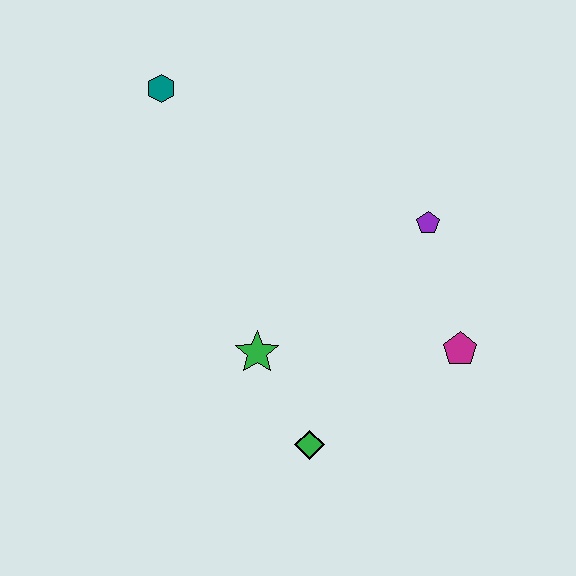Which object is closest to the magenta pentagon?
The purple pentagon is closest to the magenta pentagon.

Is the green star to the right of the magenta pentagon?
No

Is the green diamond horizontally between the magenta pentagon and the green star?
Yes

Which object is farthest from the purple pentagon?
The teal hexagon is farthest from the purple pentagon.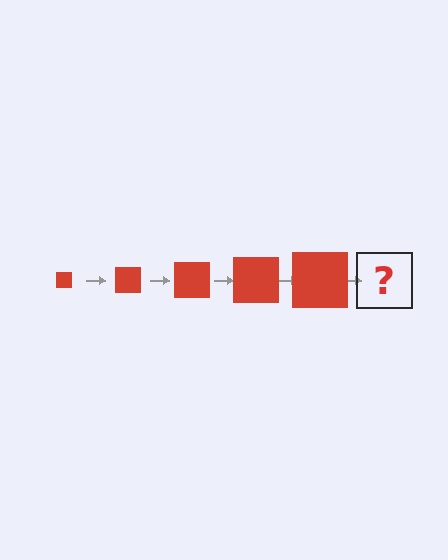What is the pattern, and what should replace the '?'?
The pattern is that the square gets progressively larger each step. The '?' should be a red square, larger than the previous one.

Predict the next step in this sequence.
The next step is a red square, larger than the previous one.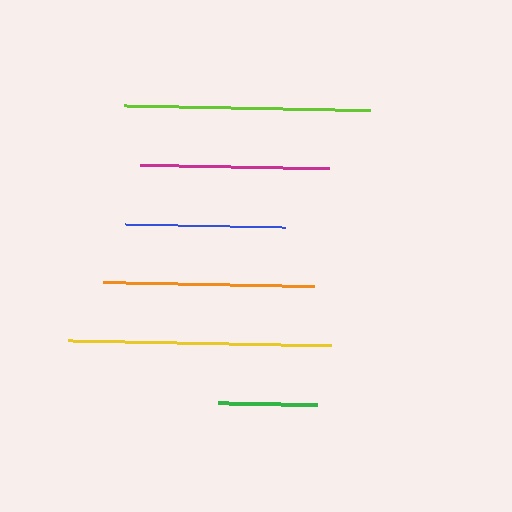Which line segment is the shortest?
The green line is the shortest at approximately 100 pixels.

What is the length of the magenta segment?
The magenta segment is approximately 189 pixels long.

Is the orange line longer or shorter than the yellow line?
The yellow line is longer than the orange line.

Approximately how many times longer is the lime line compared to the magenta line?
The lime line is approximately 1.3 times the length of the magenta line.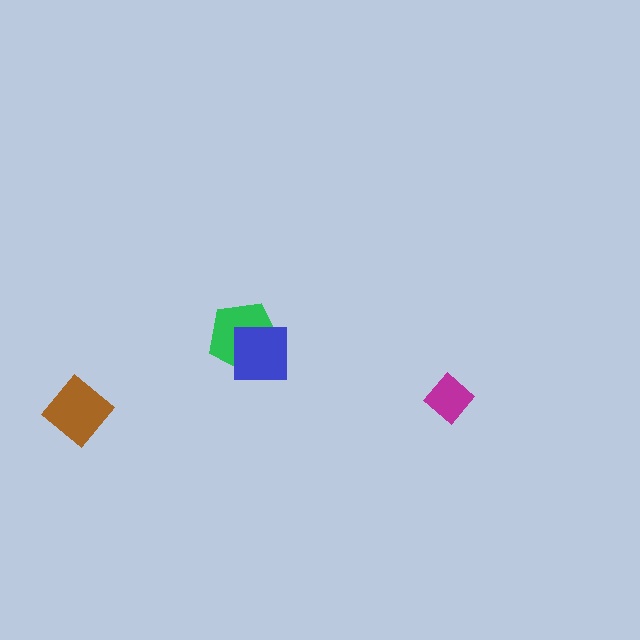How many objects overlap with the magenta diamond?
0 objects overlap with the magenta diamond.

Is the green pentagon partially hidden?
Yes, it is partially covered by another shape.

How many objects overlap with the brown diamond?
0 objects overlap with the brown diamond.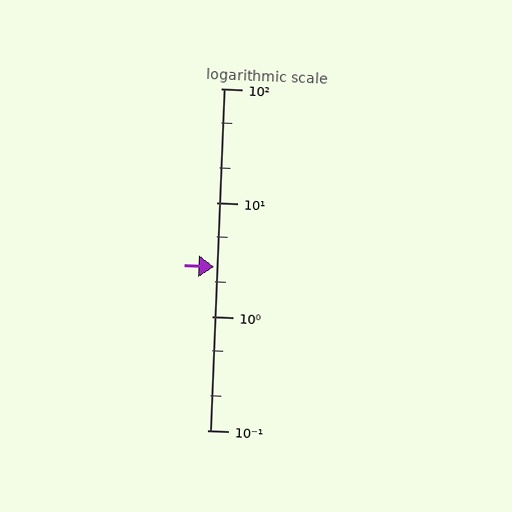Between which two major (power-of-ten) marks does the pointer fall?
The pointer is between 1 and 10.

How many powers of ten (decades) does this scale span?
The scale spans 3 decades, from 0.1 to 100.